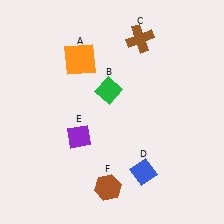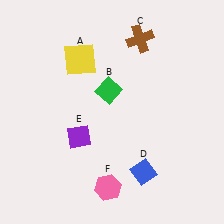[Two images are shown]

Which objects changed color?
A changed from orange to yellow. F changed from brown to pink.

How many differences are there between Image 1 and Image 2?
There are 2 differences between the two images.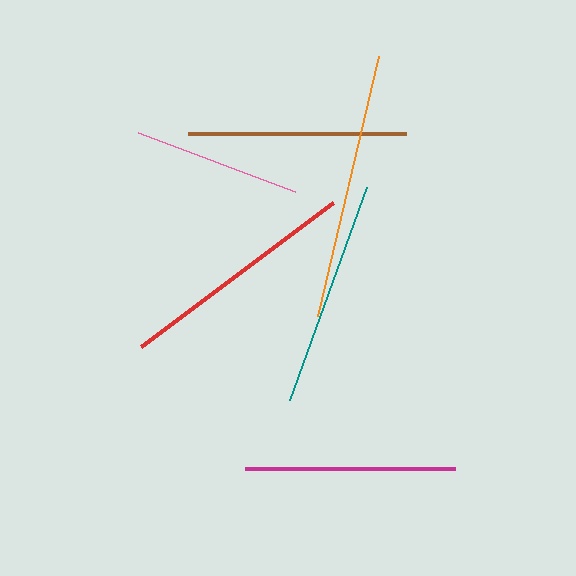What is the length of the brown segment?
The brown segment is approximately 219 pixels long.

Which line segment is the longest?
The orange line is the longest at approximately 266 pixels.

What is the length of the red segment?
The red segment is approximately 241 pixels long.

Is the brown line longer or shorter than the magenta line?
The brown line is longer than the magenta line.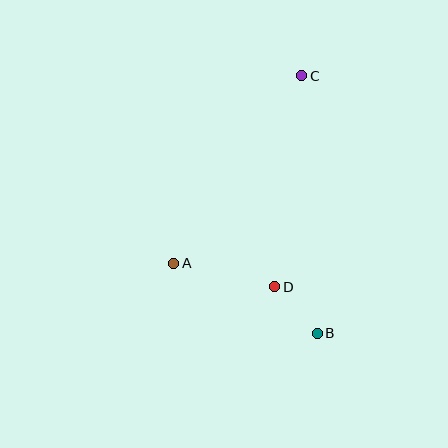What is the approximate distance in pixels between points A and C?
The distance between A and C is approximately 227 pixels.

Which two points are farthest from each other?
Points B and C are farthest from each other.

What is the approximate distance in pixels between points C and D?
The distance between C and D is approximately 213 pixels.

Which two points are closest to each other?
Points B and D are closest to each other.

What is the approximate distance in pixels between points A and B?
The distance between A and B is approximately 160 pixels.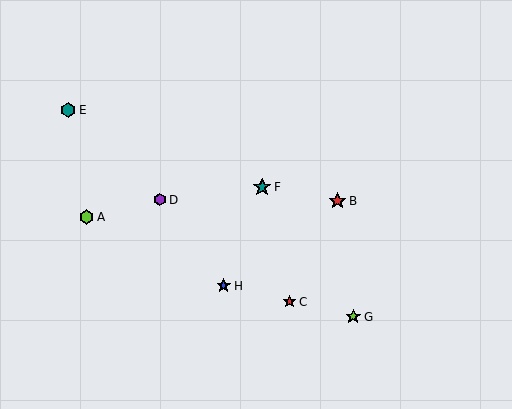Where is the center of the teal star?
The center of the teal star is at (262, 187).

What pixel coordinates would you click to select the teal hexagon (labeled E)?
Click at (68, 110) to select the teal hexagon E.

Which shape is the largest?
The teal star (labeled F) is the largest.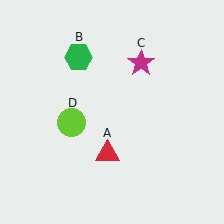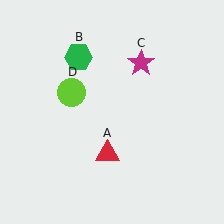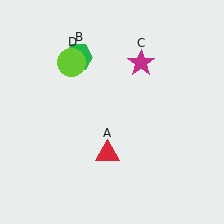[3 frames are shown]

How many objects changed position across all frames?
1 object changed position: lime circle (object D).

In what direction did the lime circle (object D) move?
The lime circle (object D) moved up.